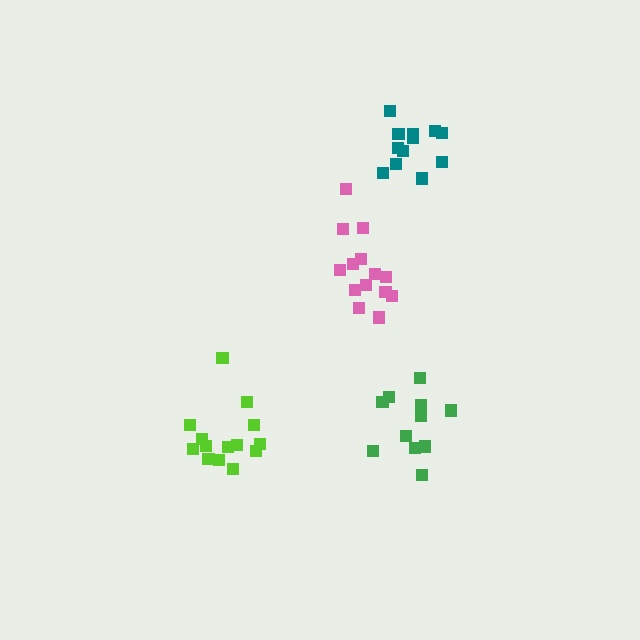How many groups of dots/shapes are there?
There are 4 groups.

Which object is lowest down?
The lime cluster is bottommost.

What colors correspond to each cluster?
The clusters are colored: lime, pink, green, teal.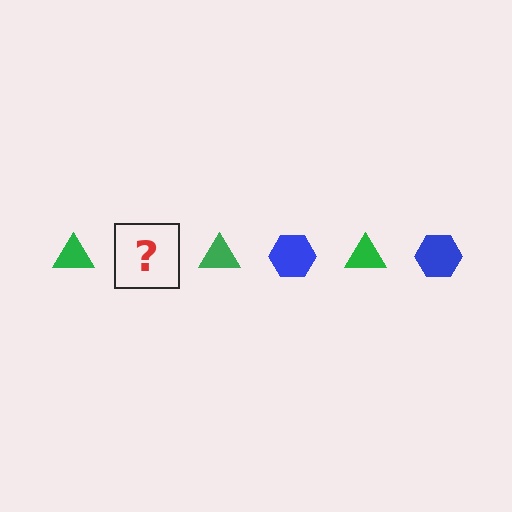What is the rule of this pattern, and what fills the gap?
The rule is that the pattern alternates between green triangle and blue hexagon. The gap should be filled with a blue hexagon.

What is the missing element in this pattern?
The missing element is a blue hexagon.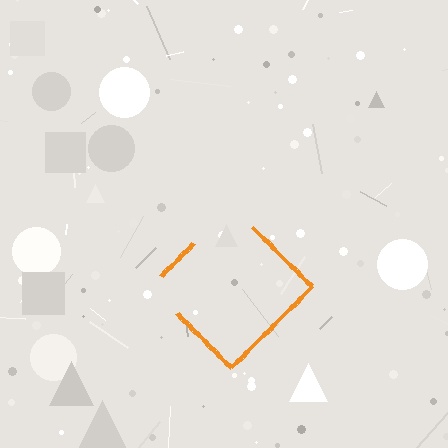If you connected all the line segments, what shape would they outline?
They would outline a diamond.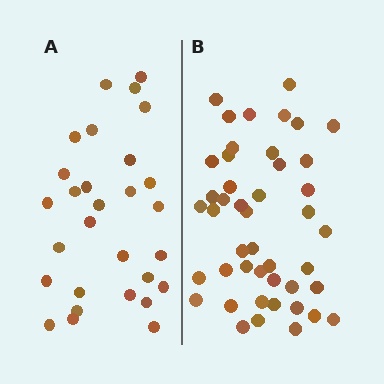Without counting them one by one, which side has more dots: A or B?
Region B (the right region) has more dots.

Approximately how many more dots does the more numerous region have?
Region B has approximately 15 more dots than region A.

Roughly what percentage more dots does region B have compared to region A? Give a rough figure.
About 55% more.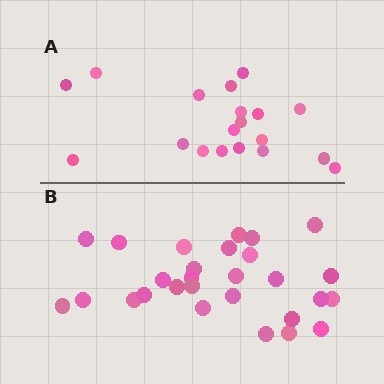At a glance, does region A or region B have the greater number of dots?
Region B (the bottom region) has more dots.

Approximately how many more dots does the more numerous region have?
Region B has roughly 8 or so more dots than region A.